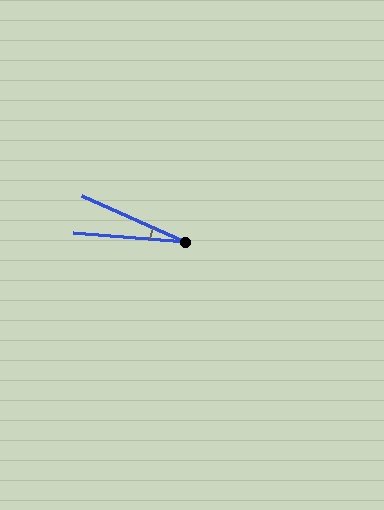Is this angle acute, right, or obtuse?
It is acute.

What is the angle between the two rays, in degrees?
Approximately 20 degrees.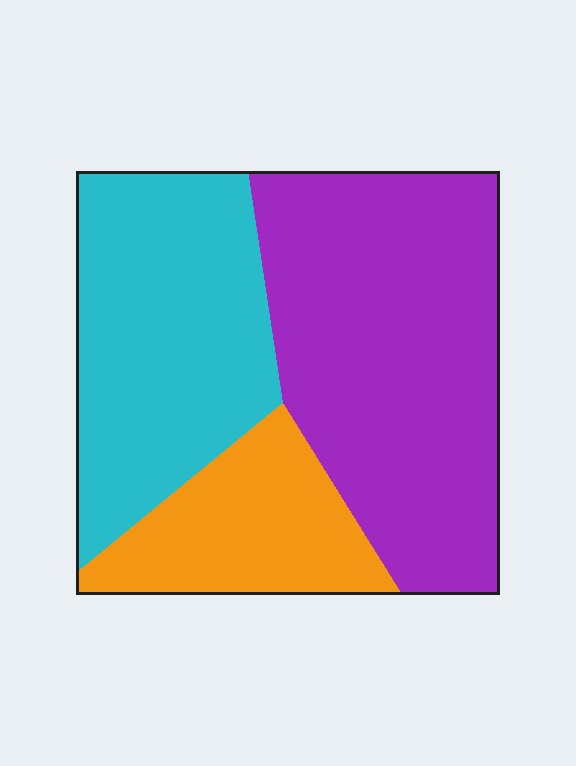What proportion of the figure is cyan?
Cyan takes up about one third (1/3) of the figure.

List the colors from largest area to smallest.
From largest to smallest: purple, cyan, orange.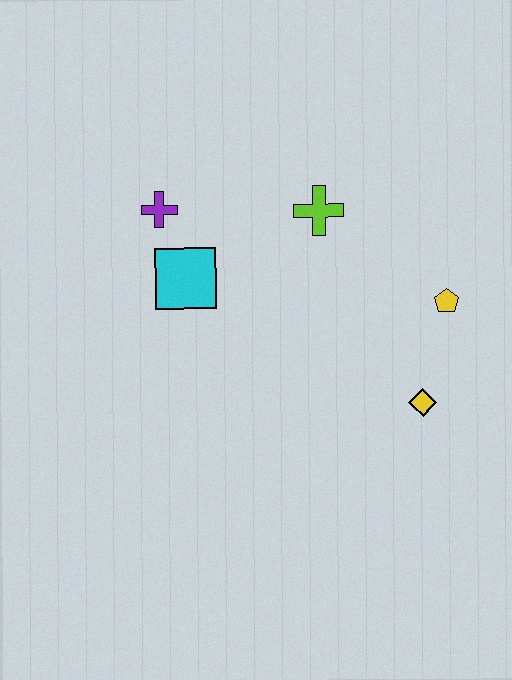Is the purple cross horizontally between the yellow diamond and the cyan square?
No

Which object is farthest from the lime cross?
The yellow diamond is farthest from the lime cross.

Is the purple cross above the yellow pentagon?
Yes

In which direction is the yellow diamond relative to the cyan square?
The yellow diamond is to the right of the cyan square.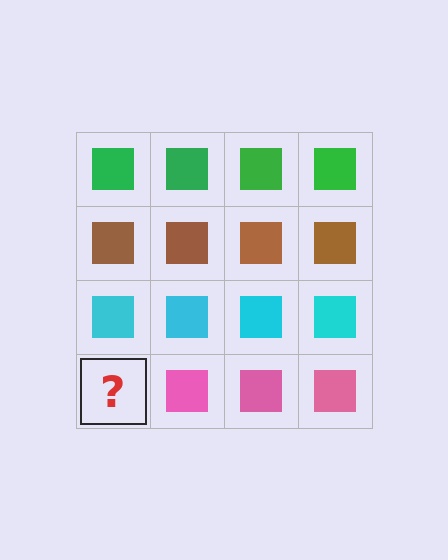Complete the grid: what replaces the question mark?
The question mark should be replaced with a pink square.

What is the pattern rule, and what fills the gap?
The rule is that each row has a consistent color. The gap should be filled with a pink square.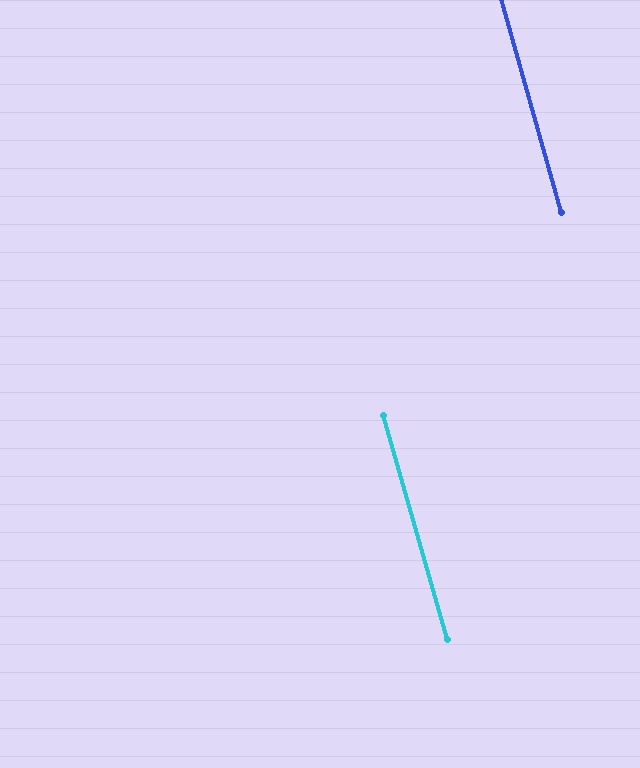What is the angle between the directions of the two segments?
Approximately 0 degrees.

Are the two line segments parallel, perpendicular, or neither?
Parallel — their directions differ by only 0.2°.